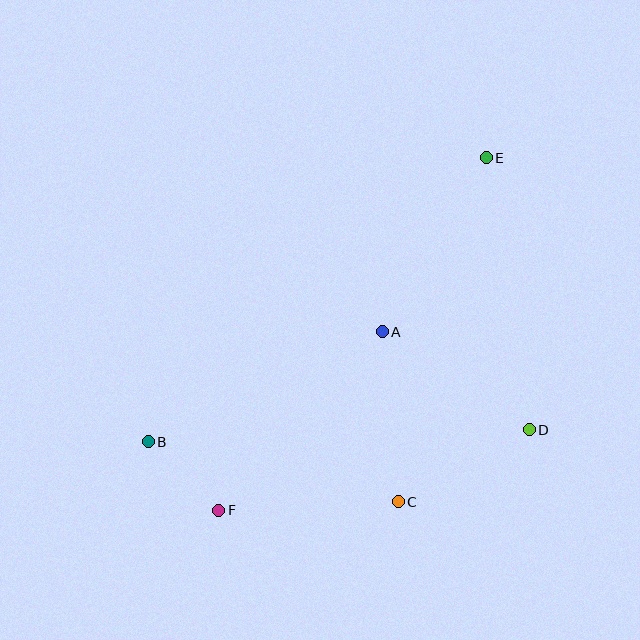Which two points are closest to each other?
Points B and F are closest to each other.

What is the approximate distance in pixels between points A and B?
The distance between A and B is approximately 259 pixels.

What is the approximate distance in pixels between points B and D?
The distance between B and D is approximately 382 pixels.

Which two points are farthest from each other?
Points B and E are farthest from each other.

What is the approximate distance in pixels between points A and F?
The distance between A and F is approximately 241 pixels.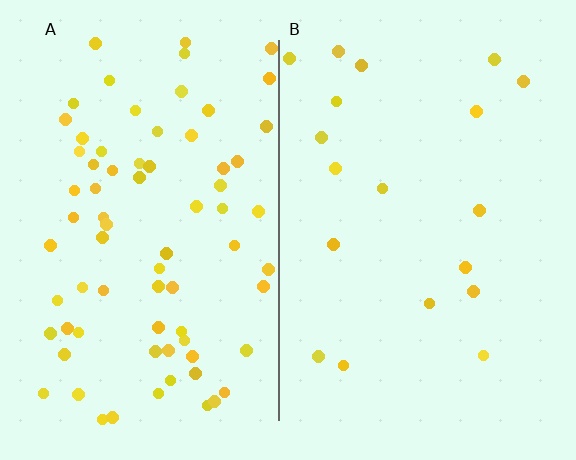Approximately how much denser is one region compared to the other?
Approximately 4.0× — region A over region B.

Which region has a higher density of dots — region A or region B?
A (the left).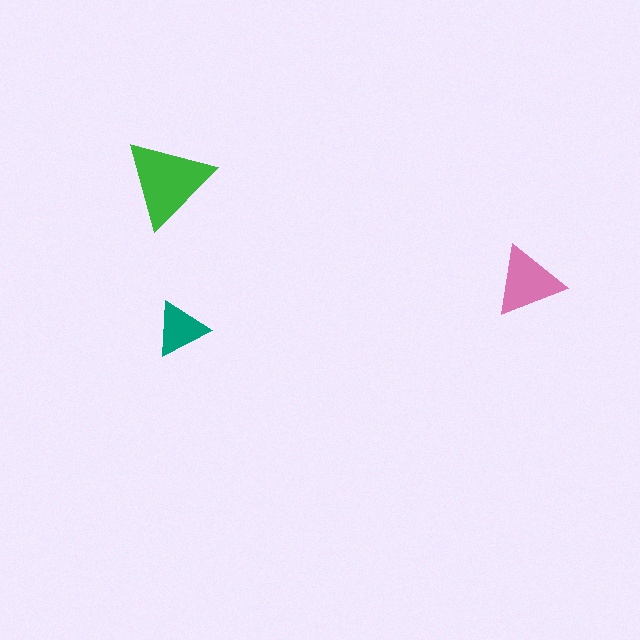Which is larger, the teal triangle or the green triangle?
The green one.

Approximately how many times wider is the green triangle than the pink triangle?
About 1.5 times wider.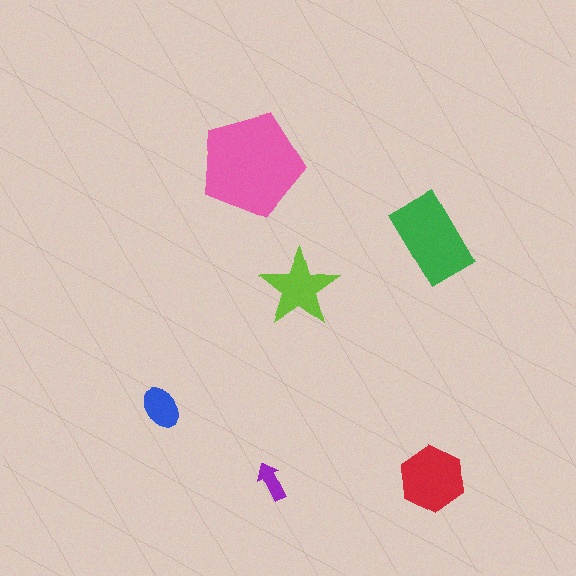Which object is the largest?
The pink pentagon.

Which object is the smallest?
The purple arrow.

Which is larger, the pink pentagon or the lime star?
The pink pentagon.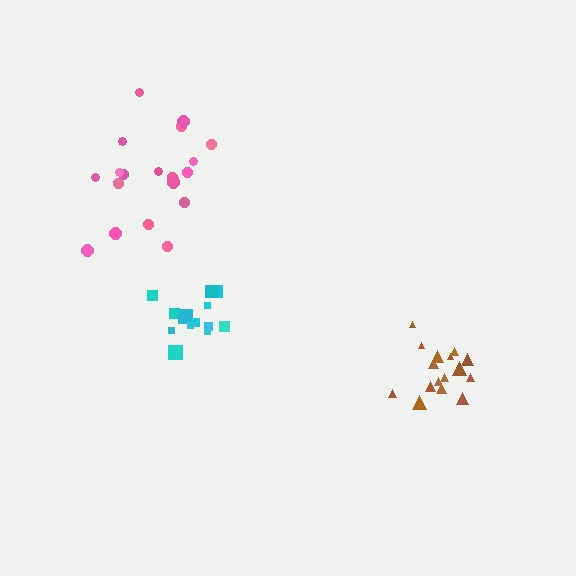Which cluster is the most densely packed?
Cyan.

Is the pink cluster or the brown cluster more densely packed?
Brown.